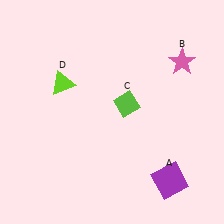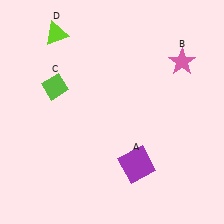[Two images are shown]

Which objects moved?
The objects that moved are: the purple square (A), the lime diamond (C), the lime triangle (D).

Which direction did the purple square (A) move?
The purple square (A) moved left.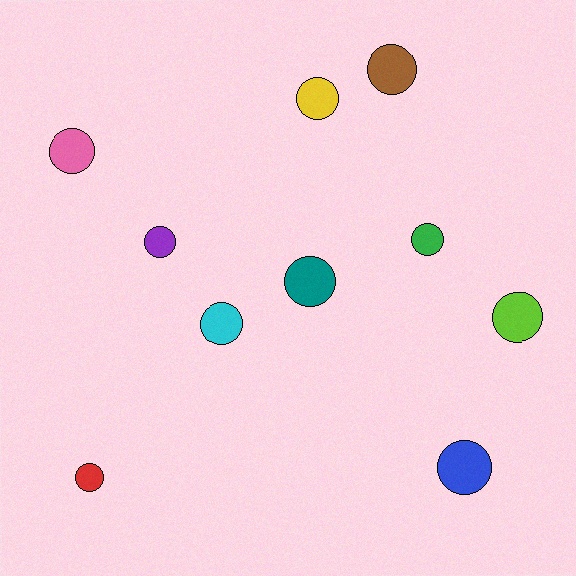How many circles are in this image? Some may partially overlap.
There are 10 circles.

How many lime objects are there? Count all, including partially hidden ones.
There is 1 lime object.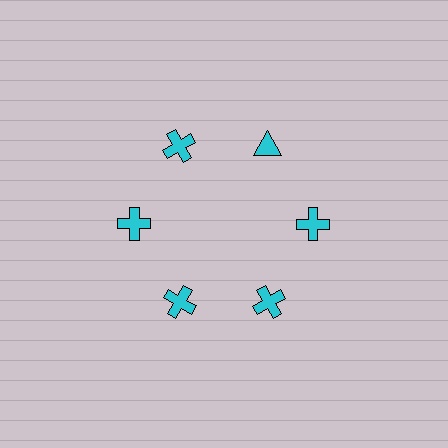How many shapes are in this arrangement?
There are 6 shapes arranged in a ring pattern.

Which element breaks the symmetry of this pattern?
The cyan triangle at roughly the 1 o'clock position breaks the symmetry. All other shapes are cyan crosses.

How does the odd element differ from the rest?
It has a different shape: triangle instead of cross.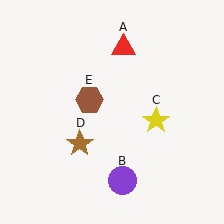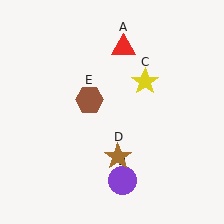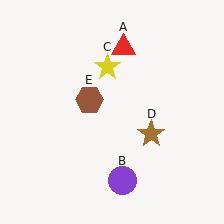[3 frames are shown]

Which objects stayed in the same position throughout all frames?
Red triangle (object A) and purple circle (object B) and brown hexagon (object E) remained stationary.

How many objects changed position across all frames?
2 objects changed position: yellow star (object C), brown star (object D).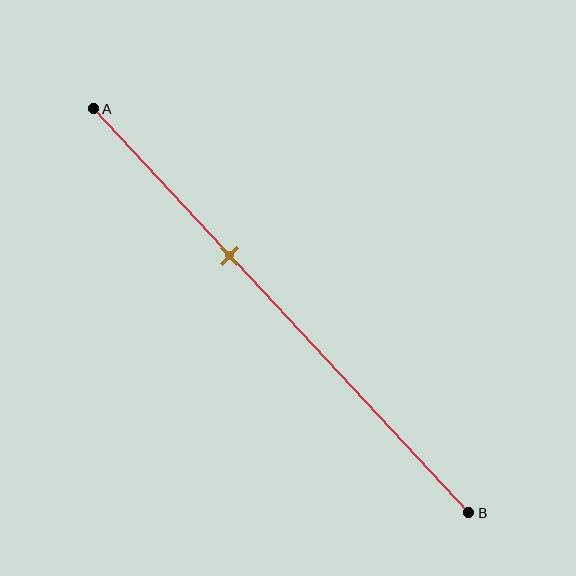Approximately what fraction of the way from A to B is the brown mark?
The brown mark is approximately 35% of the way from A to B.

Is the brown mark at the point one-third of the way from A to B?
No, the mark is at about 35% from A, not at the 33% one-third point.